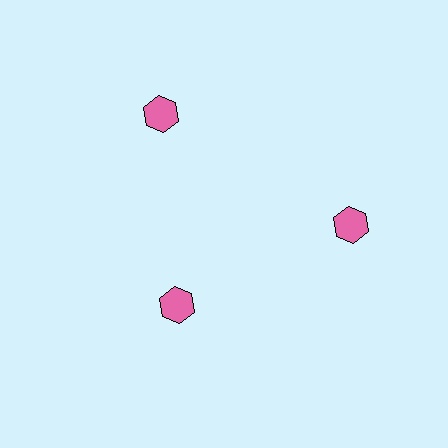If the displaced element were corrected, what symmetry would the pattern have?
It would have 3-fold rotational symmetry — the pattern would map onto itself every 120 degrees.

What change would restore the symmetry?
The symmetry would be restored by moving it outward, back onto the ring so that all 3 hexagons sit at equal angles and equal distance from the center.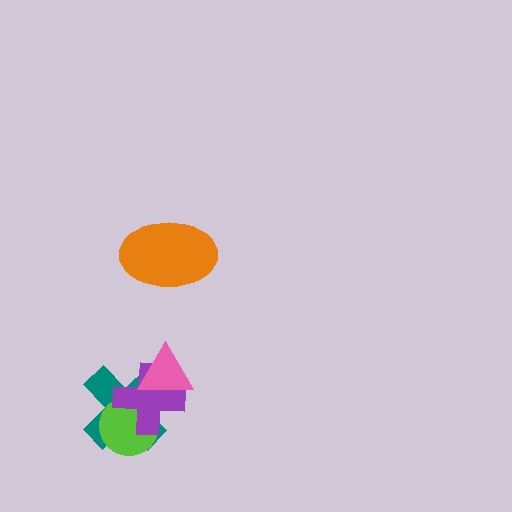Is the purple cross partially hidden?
Yes, it is partially covered by another shape.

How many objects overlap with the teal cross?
3 objects overlap with the teal cross.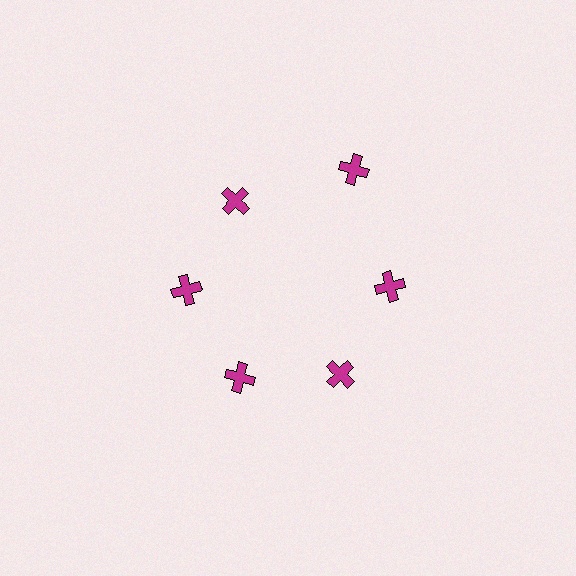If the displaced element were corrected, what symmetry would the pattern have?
It would have 6-fold rotational symmetry — the pattern would map onto itself every 60 degrees.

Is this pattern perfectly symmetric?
No. The 6 magenta crosses are arranged in a ring, but one element near the 1 o'clock position is pushed outward from the center, breaking the 6-fold rotational symmetry.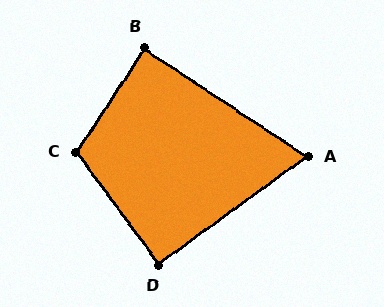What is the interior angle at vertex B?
Approximately 89 degrees (approximately right).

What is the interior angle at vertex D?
Approximately 91 degrees (approximately right).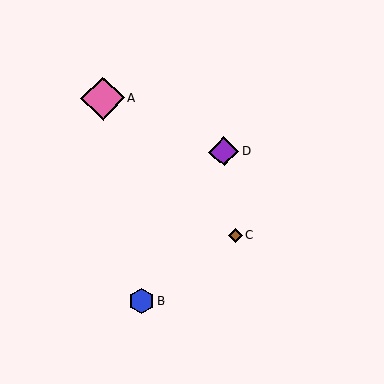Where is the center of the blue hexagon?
The center of the blue hexagon is at (141, 301).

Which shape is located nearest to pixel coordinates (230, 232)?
The brown diamond (labeled C) at (235, 235) is nearest to that location.